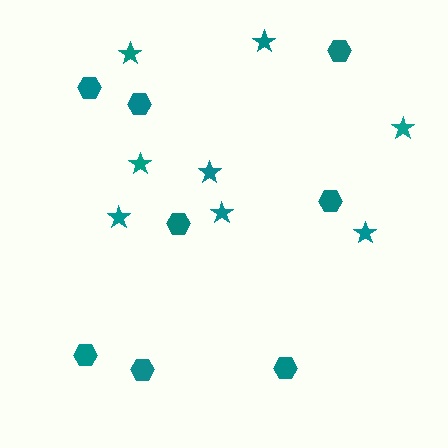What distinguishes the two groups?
There are 2 groups: one group of stars (8) and one group of hexagons (8).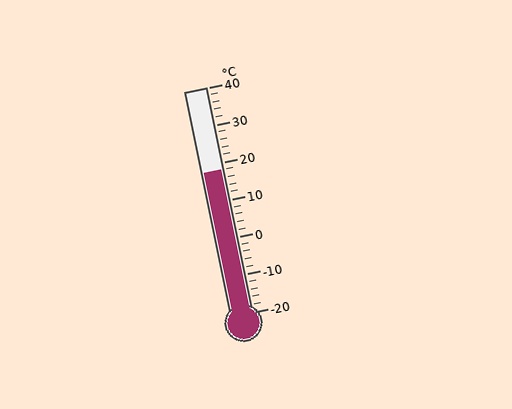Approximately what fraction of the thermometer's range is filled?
The thermometer is filled to approximately 65% of its range.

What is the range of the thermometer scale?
The thermometer scale ranges from -20°C to 40°C.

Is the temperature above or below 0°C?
The temperature is above 0°C.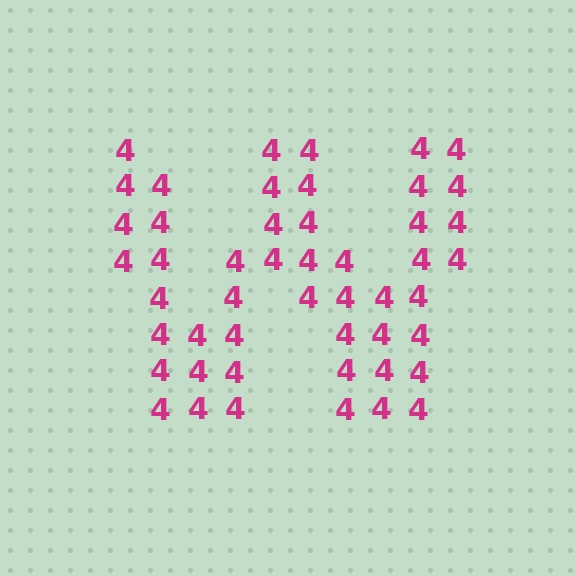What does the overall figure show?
The overall figure shows the letter W.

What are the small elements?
The small elements are digit 4's.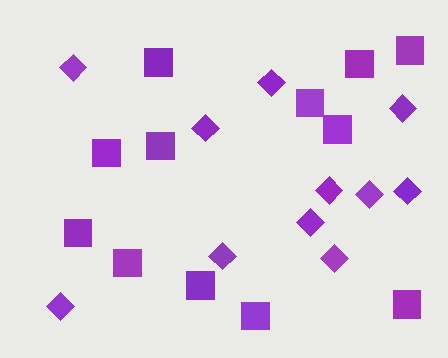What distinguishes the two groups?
There are 2 groups: one group of diamonds (11) and one group of squares (12).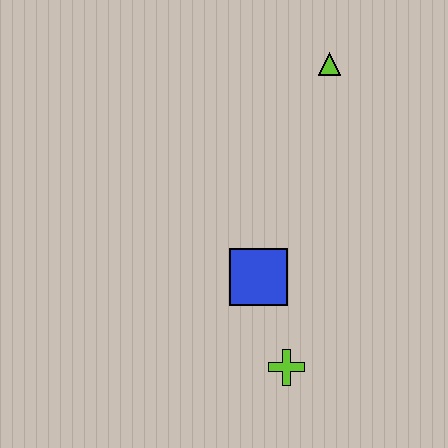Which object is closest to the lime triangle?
The blue square is closest to the lime triangle.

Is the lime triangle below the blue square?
No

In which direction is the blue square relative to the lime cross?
The blue square is above the lime cross.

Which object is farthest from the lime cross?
The lime triangle is farthest from the lime cross.